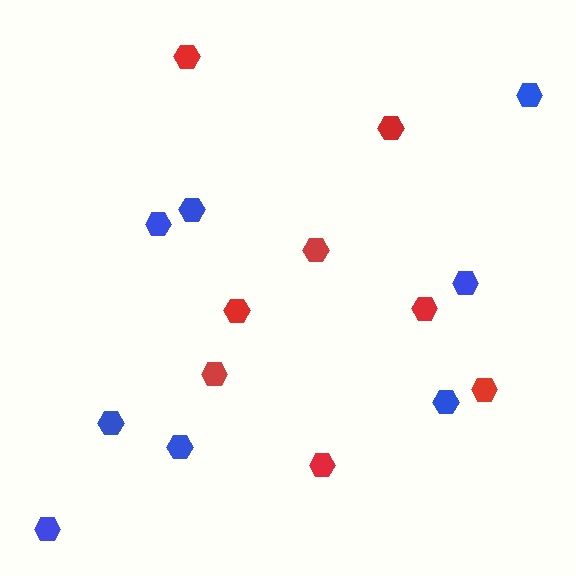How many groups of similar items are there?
There are 2 groups: one group of red hexagons (8) and one group of blue hexagons (8).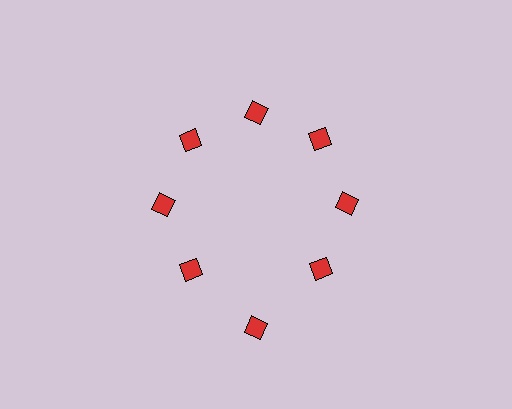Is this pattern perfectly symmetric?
No. The 8 red diamonds are arranged in a ring, but one element near the 6 o'clock position is pushed outward from the center, breaking the 8-fold rotational symmetry.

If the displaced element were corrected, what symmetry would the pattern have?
It would have 8-fold rotational symmetry — the pattern would map onto itself every 45 degrees.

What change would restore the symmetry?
The symmetry would be restored by moving it inward, back onto the ring so that all 8 diamonds sit at equal angles and equal distance from the center.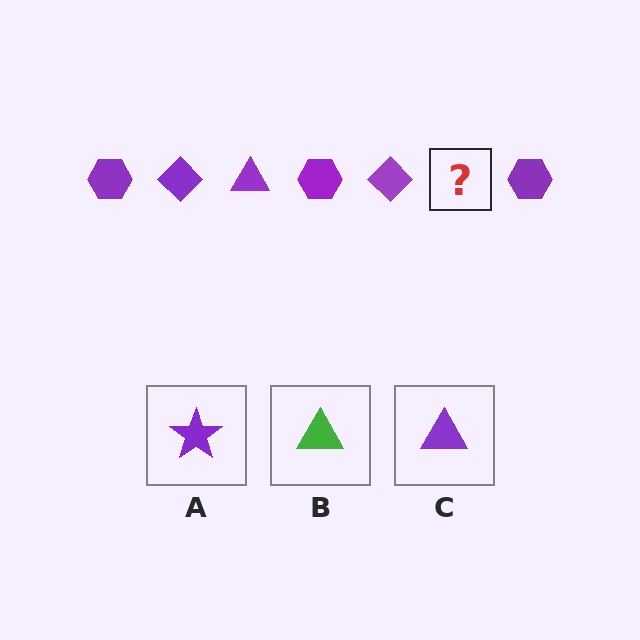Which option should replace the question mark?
Option C.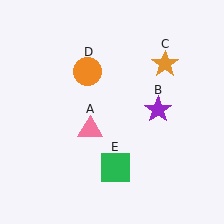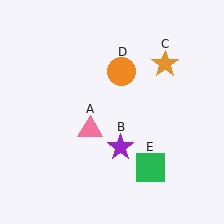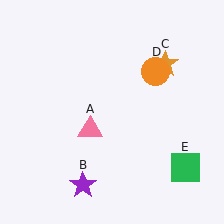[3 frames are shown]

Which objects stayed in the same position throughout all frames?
Pink triangle (object A) and orange star (object C) remained stationary.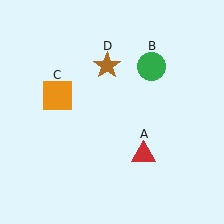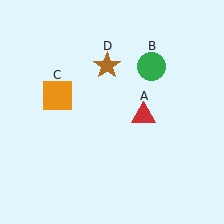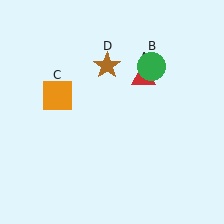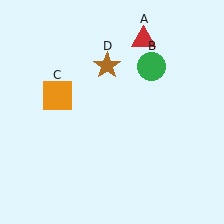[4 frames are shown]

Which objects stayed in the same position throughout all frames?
Green circle (object B) and orange square (object C) and brown star (object D) remained stationary.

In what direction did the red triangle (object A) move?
The red triangle (object A) moved up.